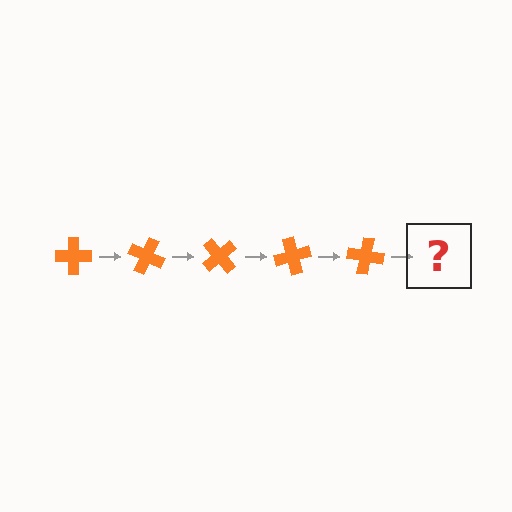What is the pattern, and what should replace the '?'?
The pattern is that the cross rotates 25 degrees each step. The '?' should be an orange cross rotated 125 degrees.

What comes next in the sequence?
The next element should be an orange cross rotated 125 degrees.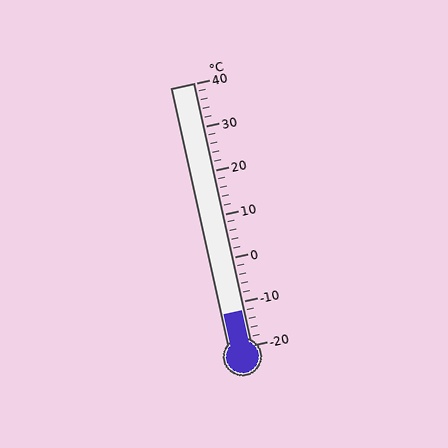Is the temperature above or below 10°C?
The temperature is below 10°C.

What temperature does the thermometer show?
The thermometer shows approximately -12°C.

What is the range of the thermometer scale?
The thermometer scale ranges from -20°C to 40°C.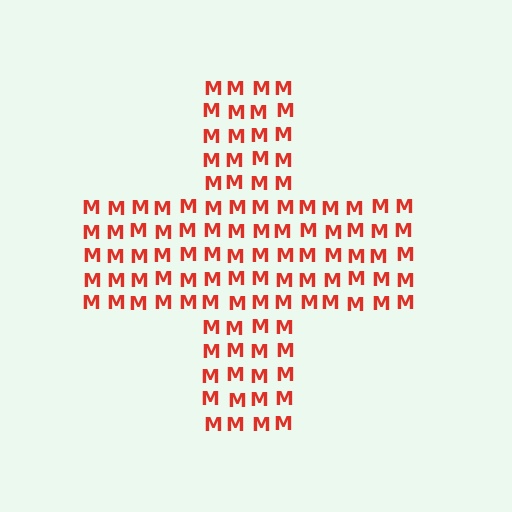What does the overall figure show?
The overall figure shows a cross.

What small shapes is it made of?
It is made of small letter M's.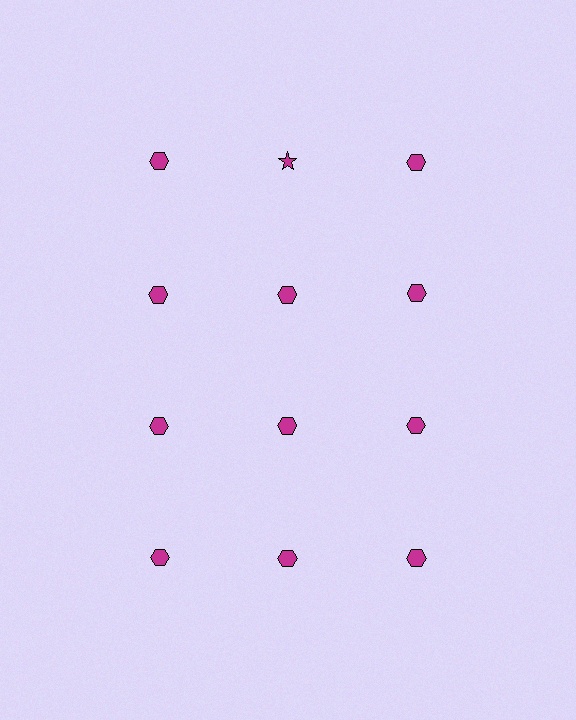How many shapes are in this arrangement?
There are 12 shapes arranged in a grid pattern.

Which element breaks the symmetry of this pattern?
The magenta star in the top row, second from left column breaks the symmetry. All other shapes are magenta hexagons.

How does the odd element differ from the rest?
It has a different shape: star instead of hexagon.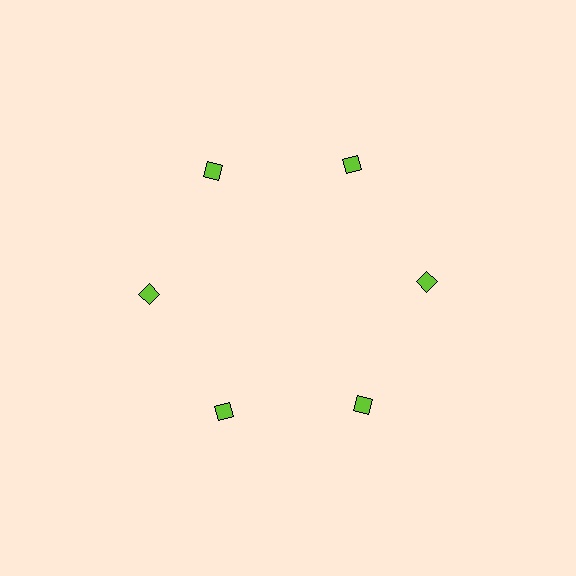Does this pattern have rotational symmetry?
Yes, this pattern has 6-fold rotational symmetry. It looks the same after rotating 60 degrees around the center.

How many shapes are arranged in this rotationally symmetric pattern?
There are 6 shapes, arranged in 6 groups of 1.